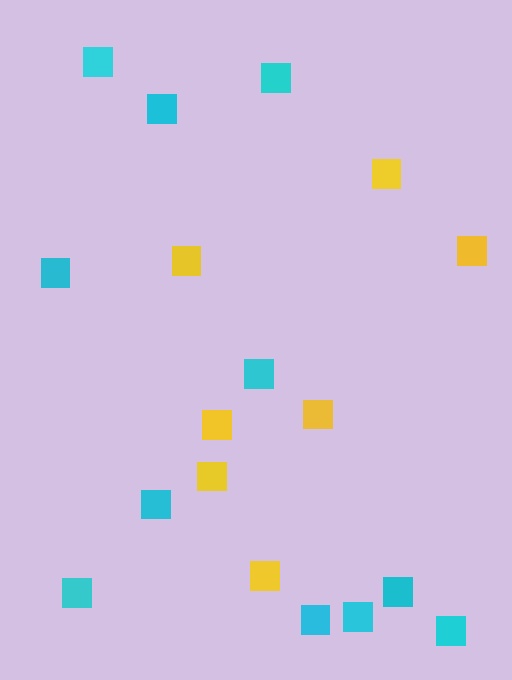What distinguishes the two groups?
There are 2 groups: one group of yellow squares (7) and one group of cyan squares (11).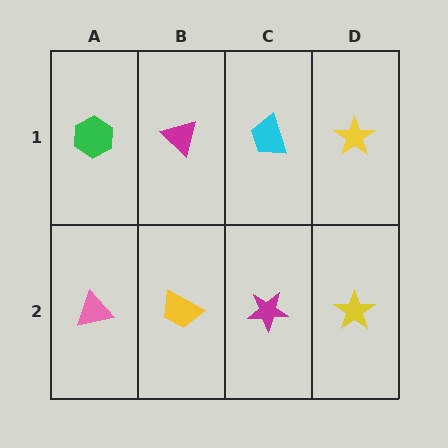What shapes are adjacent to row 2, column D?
A yellow star (row 1, column D), a magenta star (row 2, column C).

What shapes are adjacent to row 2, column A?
A green hexagon (row 1, column A), a yellow trapezoid (row 2, column B).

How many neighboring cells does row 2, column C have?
3.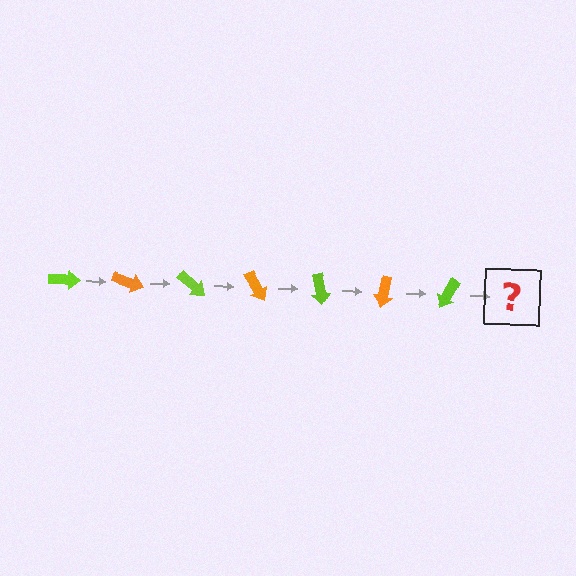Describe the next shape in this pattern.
It should be an orange arrow, rotated 140 degrees from the start.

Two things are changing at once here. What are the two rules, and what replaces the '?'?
The two rules are that it rotates 20 degrees each step and the color cycles through lime and orange. The '?' should be an orange arrow, rotated 140 degrees from the start.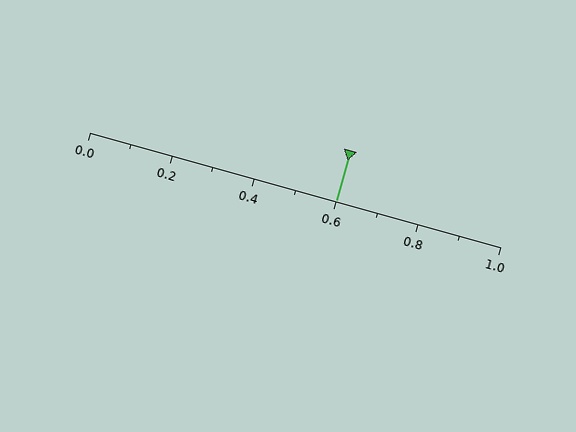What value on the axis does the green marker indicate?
The marker indicates approximately 0.6.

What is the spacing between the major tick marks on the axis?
The major ticks are spaced 0.2 apart.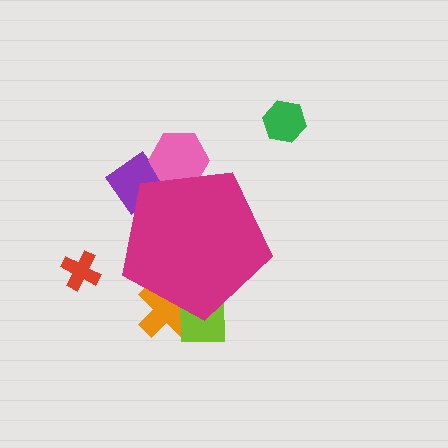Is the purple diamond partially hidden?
Yes, the purple diamond is partially hidden behind the magenta pentagon.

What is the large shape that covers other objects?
A magenta pentagon.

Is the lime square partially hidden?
Yes, the lime square is partially hidden behind the magenta pentagon.